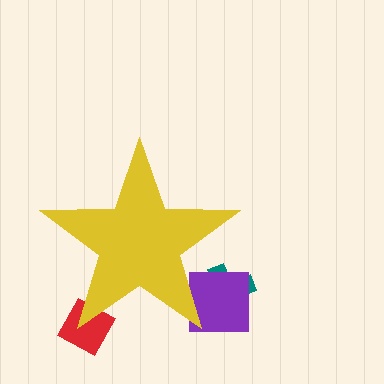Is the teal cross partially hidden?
Yes, the teal cross is partially hidden behind the yellow star.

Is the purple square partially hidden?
Yes, the purple square is partially hidden behind the yellow star.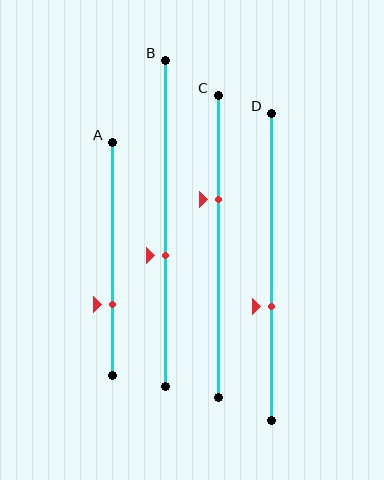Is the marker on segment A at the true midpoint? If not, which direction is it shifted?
No, the marker on segment A is shifted downward by about 19% of the segment length.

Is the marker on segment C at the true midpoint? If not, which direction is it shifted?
No, the marker on segment C is shifted upward by about 15% of the segment length.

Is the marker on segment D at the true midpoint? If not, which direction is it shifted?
No, the marker on segment D is shifted downward by about 13% of the segment length.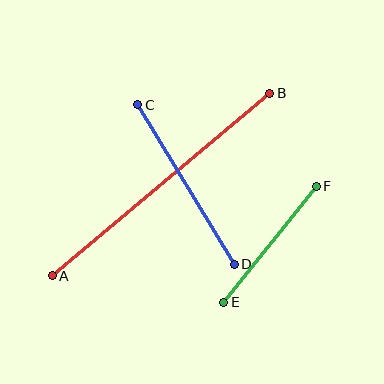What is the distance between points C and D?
The distance is approximately 186 pixels.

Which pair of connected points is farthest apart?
Points A and B are farthest apart.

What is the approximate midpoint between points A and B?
The midpoint is at approximately (161, 184) pixels.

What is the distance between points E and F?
The distance is approximately 148 pixels.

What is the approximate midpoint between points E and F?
The midpoint is at approximately (270, 244) pixels.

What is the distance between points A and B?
The distance is approximately 284 pixels.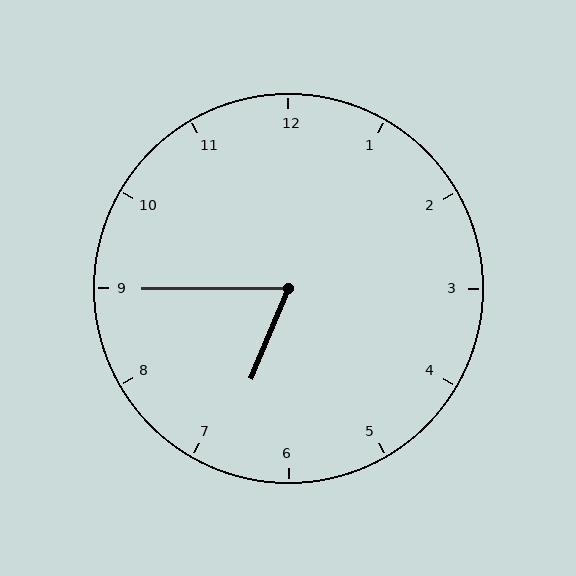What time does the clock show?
6:45.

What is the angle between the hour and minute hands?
Approximately 68 degrees.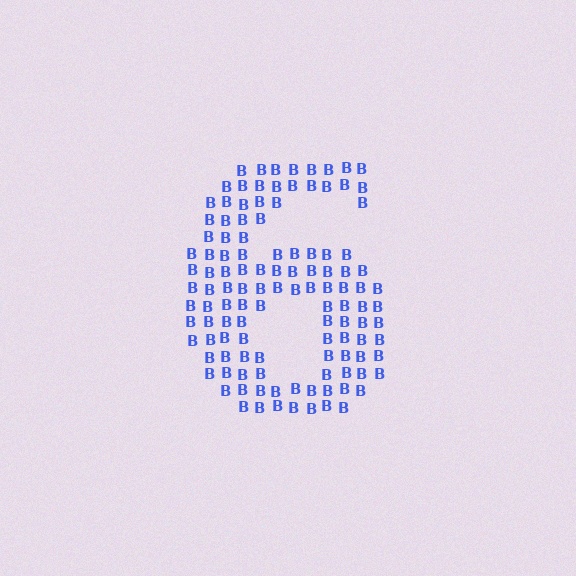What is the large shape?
The large shape is the digit 6.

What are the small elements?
The small elements are letter B's.